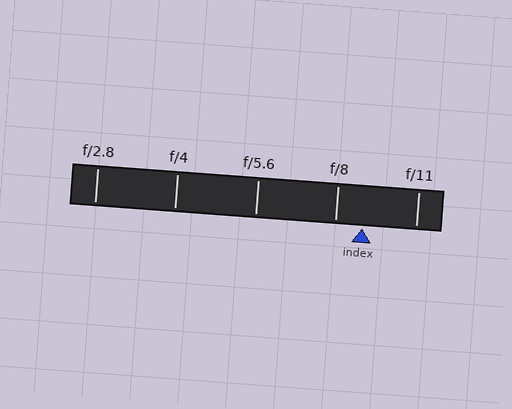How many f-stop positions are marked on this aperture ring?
There are 5 f-stop positions marked.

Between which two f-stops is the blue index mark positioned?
The index mark is between f/8 and f/11.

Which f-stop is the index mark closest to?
The index mark is closest to f/8.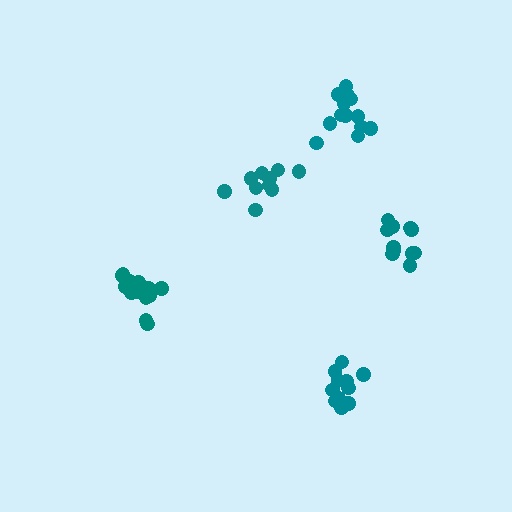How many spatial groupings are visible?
There are 5 spatial groupings.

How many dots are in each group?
Group 1: 11 dots, Group 2: 13 dots, Group 3: 15 dots, Group 4: 10 dots, Group 5: 11 dots (60 total).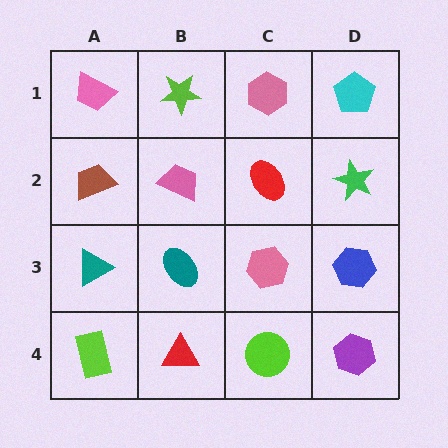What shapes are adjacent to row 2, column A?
A pink trapezoid (row 1, column A), a teal triangle (row 3, column A), a pink trapezoid (row 2, column B).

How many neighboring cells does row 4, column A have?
2.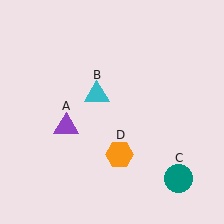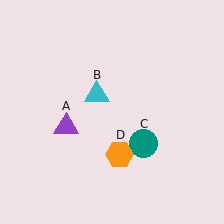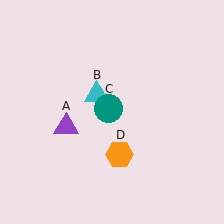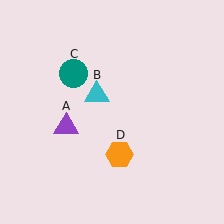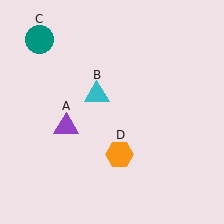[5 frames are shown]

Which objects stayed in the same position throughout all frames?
Purple triangle (object A) and cyan triangle (object B) and orange hexagon (object D) remained stationary.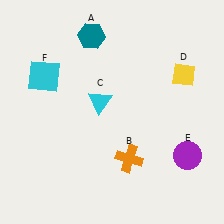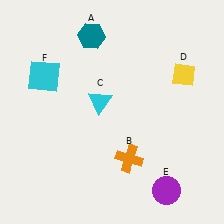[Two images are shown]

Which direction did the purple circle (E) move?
The purple circle (E) moved down.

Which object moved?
The purple circle (E) moved down.